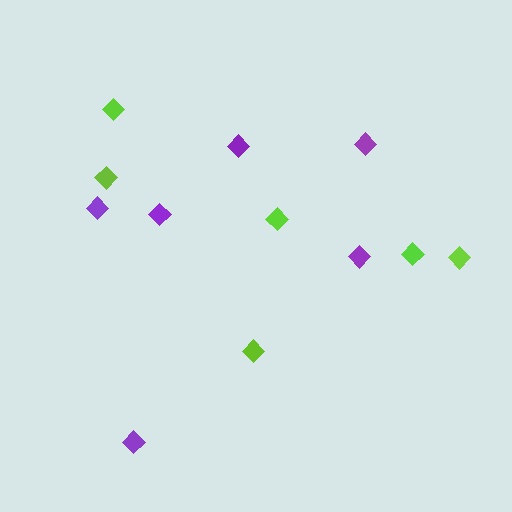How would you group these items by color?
There are 2 groups: one group of purple diamonds (6) and one group of lime diamonds (6).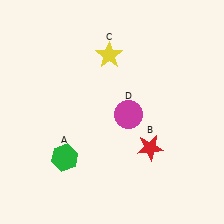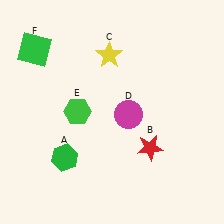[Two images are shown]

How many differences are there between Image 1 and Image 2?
There are 2 differences between the two images.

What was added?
A green hexagon (E), a green square (F) were added in Image 2.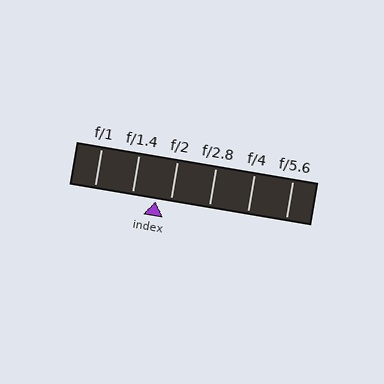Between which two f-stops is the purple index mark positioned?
The index mark is between f/1.4 and f/2.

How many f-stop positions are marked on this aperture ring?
There are 6 f-stop positions marked.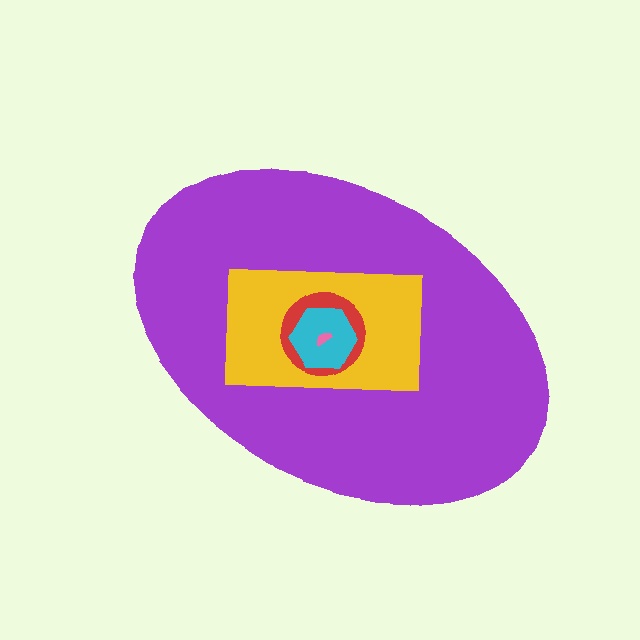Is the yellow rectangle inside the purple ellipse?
Yes.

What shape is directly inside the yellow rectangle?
The red circle.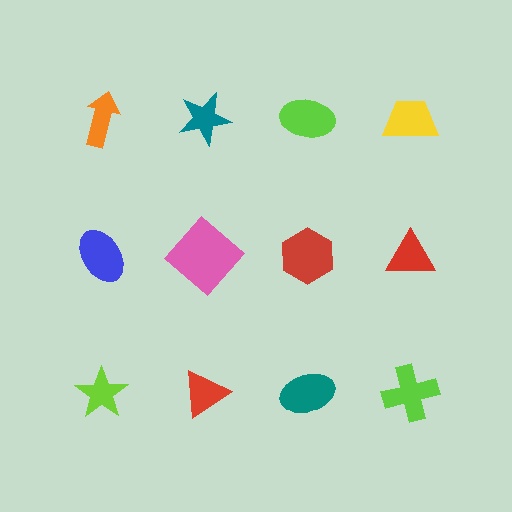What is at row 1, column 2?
A teal star.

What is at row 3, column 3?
A teal ellipse.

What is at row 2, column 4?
A red triangle.